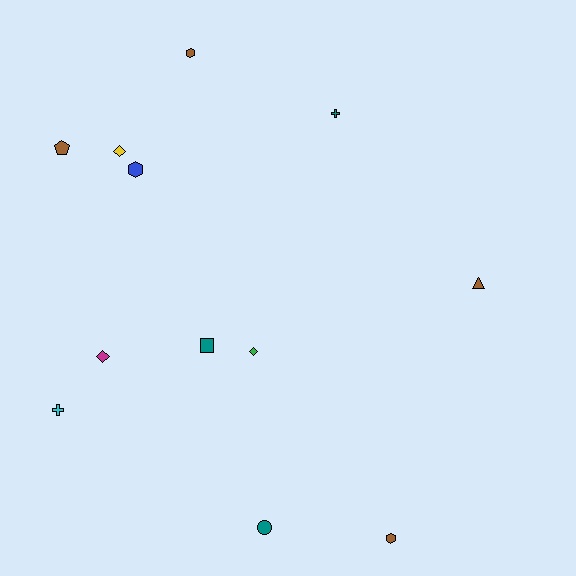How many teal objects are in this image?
There are 3 teal objects.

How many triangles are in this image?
There is 1 triangle.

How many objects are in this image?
There are 12 objects.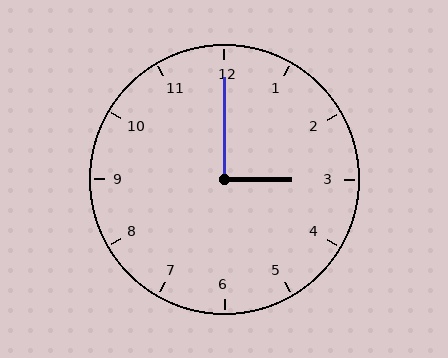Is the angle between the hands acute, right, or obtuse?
It is right.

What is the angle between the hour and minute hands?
Approximately 90 degrees.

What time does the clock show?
3:00.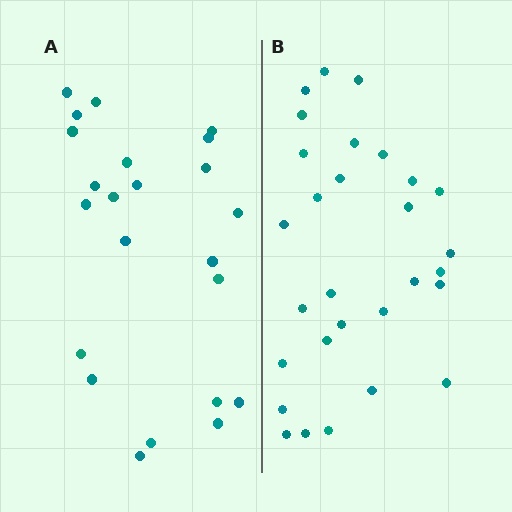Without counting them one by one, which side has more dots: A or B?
Region B (the right region) has more dots.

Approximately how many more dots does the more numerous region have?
Region B has about 6 more dots than region A.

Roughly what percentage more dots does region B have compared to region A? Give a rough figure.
About 25% more.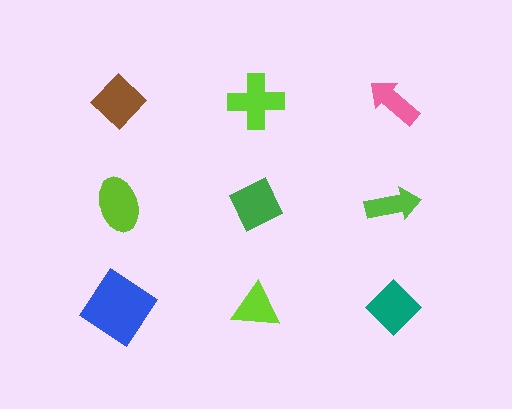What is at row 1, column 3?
A pink arrow.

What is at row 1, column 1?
A brown diamond.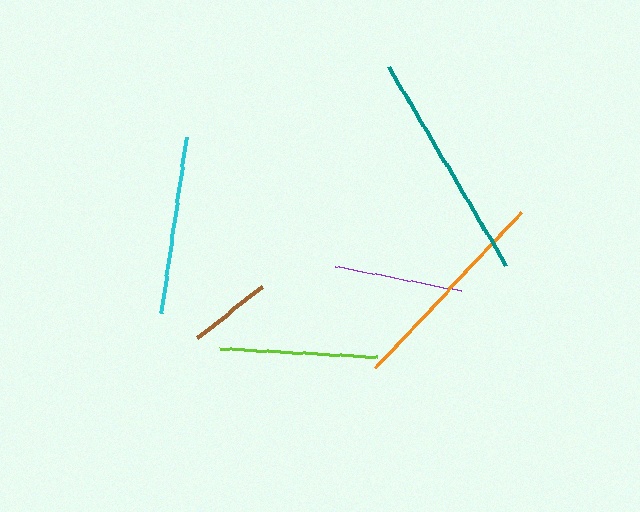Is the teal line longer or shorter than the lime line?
The teal line is longer than the lime line.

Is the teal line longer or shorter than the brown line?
The teal line is longer than the brown line.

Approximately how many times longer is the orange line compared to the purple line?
The orange line is approximately 1.7 times the length of the purple line.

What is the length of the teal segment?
The teal segment is approximately 231 pixels long.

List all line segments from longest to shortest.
From longest to shortest: teal, orange, cyan, lime, purple, brown.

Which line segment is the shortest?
The brown line is the shortest at approximately 83 pixels.